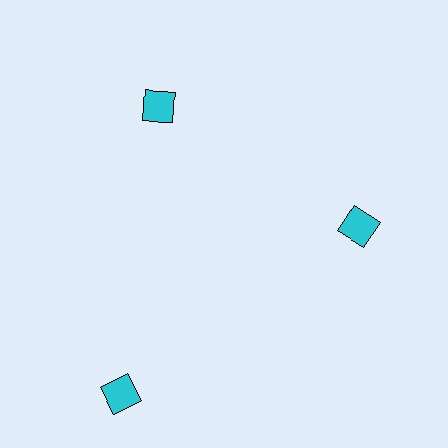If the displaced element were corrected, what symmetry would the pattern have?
It would have 3-fold rotational symmetry — the pattern would map onto itself every 120 degrees.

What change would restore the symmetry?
The symmetry would be restored by moving it inward, back onto the ring so that all 3 diamonds sit at equal angles and equal distance from the center.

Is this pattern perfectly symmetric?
No. The 3 cyan diamonds are arranged in a ring, but one element near the 7 o'clock position is pushed outward from the center, breaking the 3-fold rotational symmetry.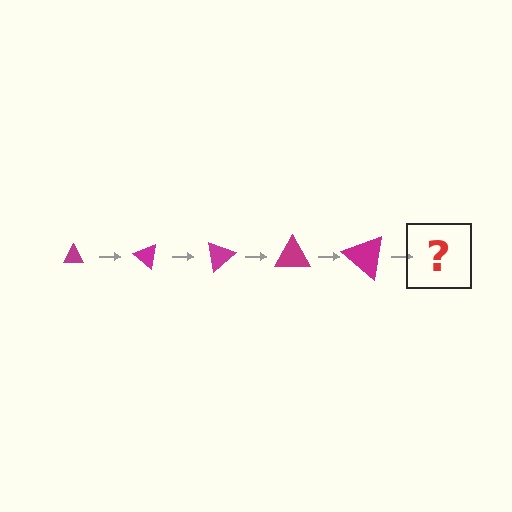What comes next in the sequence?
The next element should be a triangle, larger than the previous one and rotated 200 degrees from the start.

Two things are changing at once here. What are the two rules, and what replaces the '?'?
The two rules are that the triangle grows larger each step and it rotates 40 degrees each step. The '?' should be a triangle, larger than the previous one and rotated 200 degrees from the start.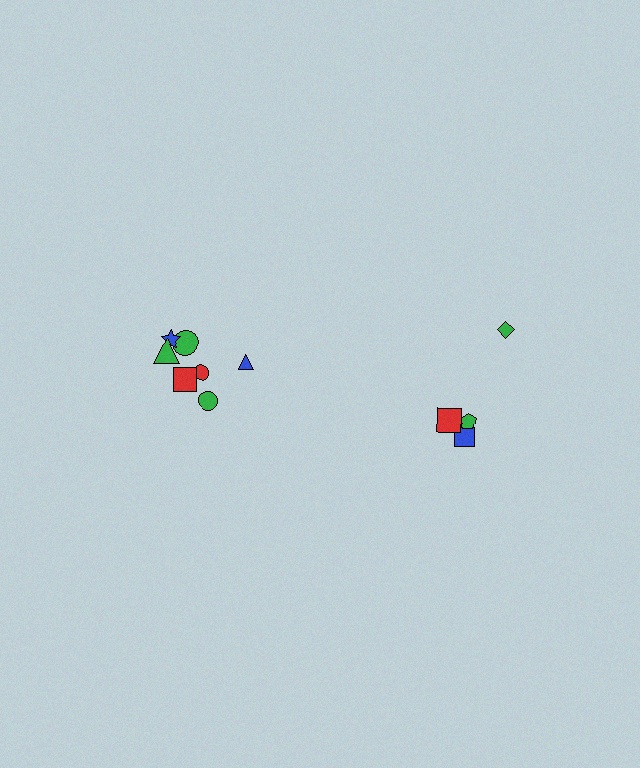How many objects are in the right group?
There are 4 objects.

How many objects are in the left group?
There are 7 objects.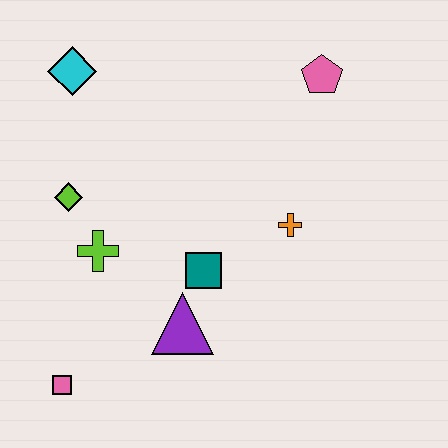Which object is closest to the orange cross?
The teal square is closest to the orange cross.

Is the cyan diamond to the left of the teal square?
Yes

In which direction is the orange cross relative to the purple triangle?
The orange cross is to the right of the purple triangle.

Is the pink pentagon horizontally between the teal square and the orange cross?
No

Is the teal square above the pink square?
Yes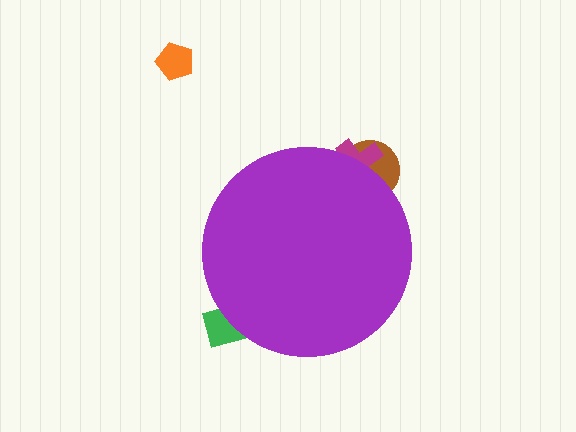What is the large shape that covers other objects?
A purple circle.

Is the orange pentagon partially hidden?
No, the orange pentagon is fully visible.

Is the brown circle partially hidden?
Yes, the brown circle is partially hidden behind the purple circle.